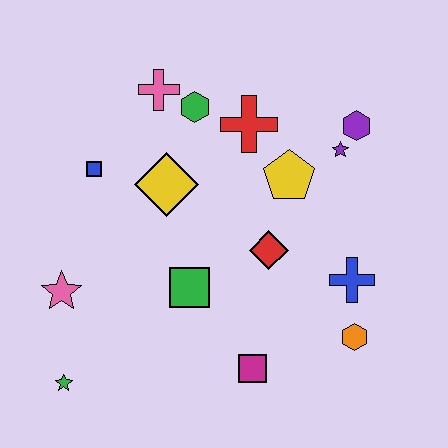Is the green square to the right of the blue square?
Yes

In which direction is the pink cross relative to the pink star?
The pink cross is above the pink star.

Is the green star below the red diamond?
Yes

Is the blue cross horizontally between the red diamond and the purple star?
No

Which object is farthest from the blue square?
The orange hexagon is farthest from the blue square.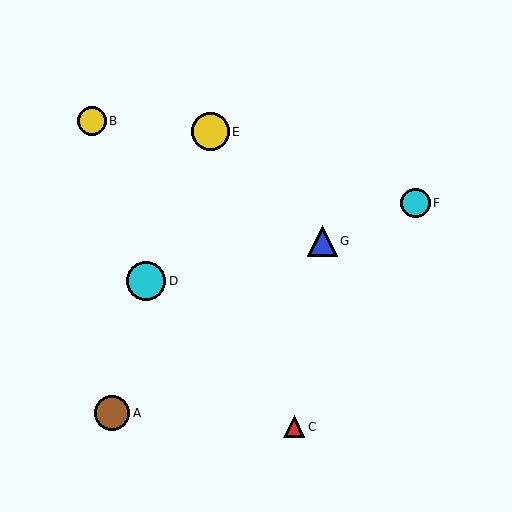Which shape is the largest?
The cyan circle (labeled D) is the largest.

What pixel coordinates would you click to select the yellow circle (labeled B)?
Click at (92, 121) to select the yellow circle B.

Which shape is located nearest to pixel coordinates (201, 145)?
The yellow circle (labeled E) at (210, 132) is nearest to that location.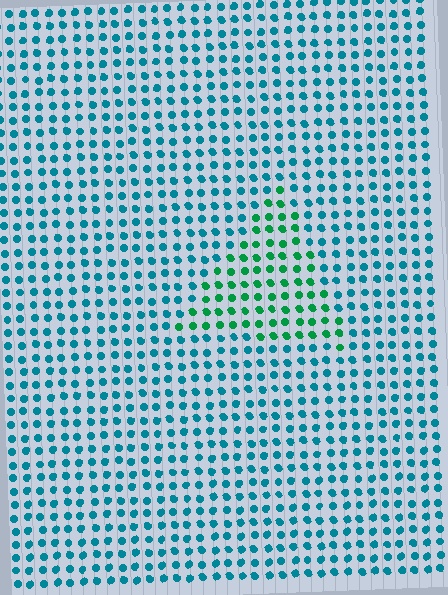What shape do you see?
I see a triangle.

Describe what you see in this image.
The image is filled with small teal elements in a uniform arrangement. A triangle-shaped region is visible where the elements are tinted to a slightly different hue, forming a subtle color boundary.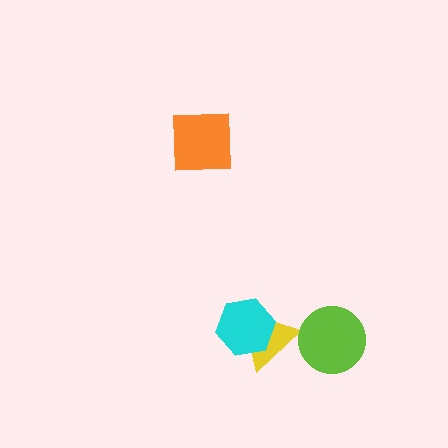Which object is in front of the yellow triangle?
The cyan hexagon is in front of the yellow triangle.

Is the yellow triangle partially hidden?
Yes, it is partially covered by another shape.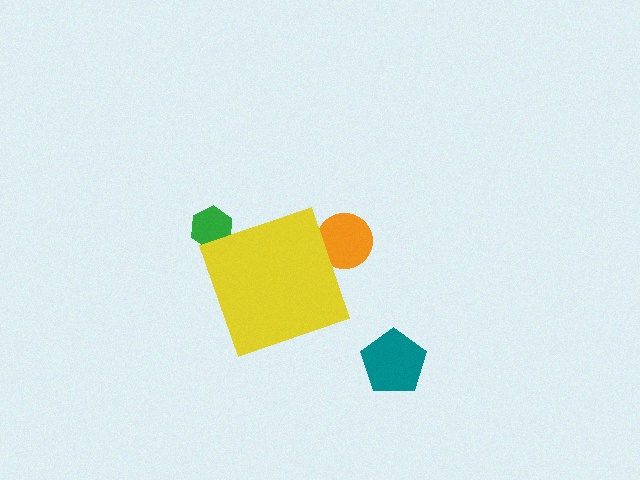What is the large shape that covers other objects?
A yellow diamond.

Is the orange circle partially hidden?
Yes, the orange circle is partially hidden behind the yellow diamond.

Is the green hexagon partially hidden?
Yes, the green hexagon is partially hidden behind the yellow diamond.